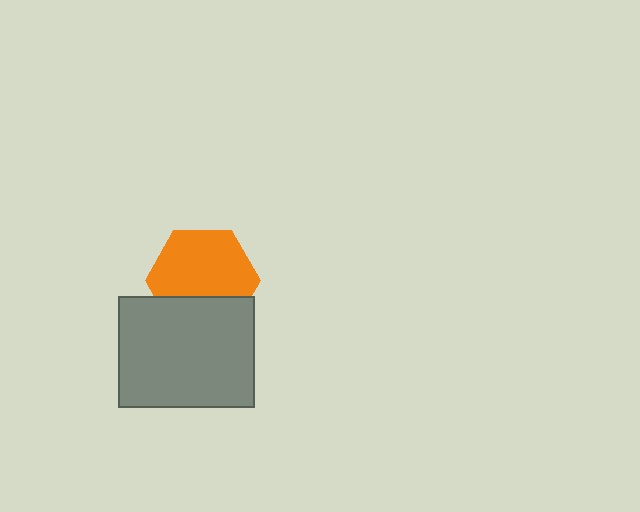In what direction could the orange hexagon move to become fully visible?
The orange hexagon could move up. That would shift it out from behind the gray rectangle entirely.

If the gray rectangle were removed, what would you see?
You would see the complete orange hexagon.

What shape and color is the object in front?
The object in front is a gray rectangle.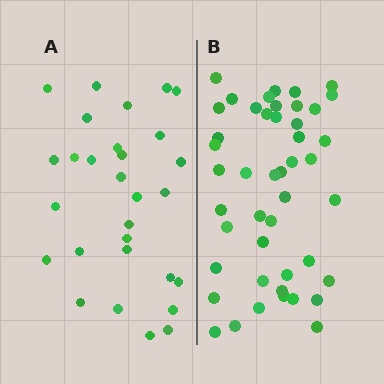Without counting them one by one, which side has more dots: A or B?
Region B (the right region) has more dots.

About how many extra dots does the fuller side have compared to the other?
Region B has approximately 15 more dots than region A.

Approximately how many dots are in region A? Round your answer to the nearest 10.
About 30 dots. (The exact count is 29, which rounds to 30.)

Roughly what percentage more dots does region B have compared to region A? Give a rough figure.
About 60% more.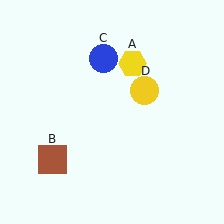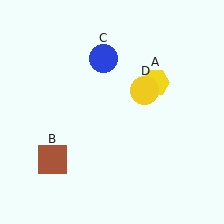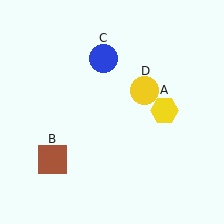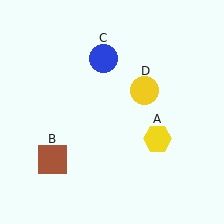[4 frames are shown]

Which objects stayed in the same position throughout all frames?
Brown square (object B) and blue circle (object C) and yellow circle (object D) remained stationary.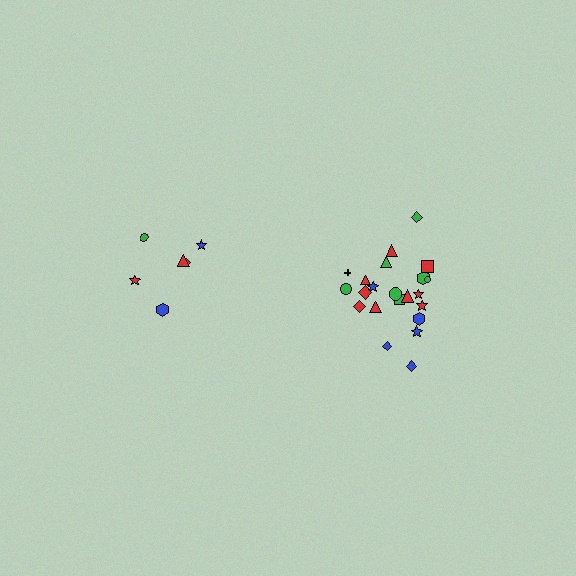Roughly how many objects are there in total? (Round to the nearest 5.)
Roughly 30 objects in total.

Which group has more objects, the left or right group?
The right group.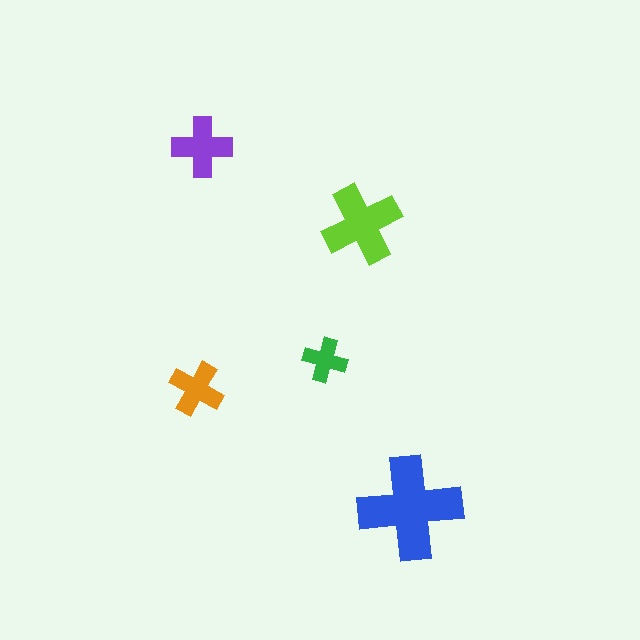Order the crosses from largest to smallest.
the blue one, the lime one, the purple one, the orange one, the green one.